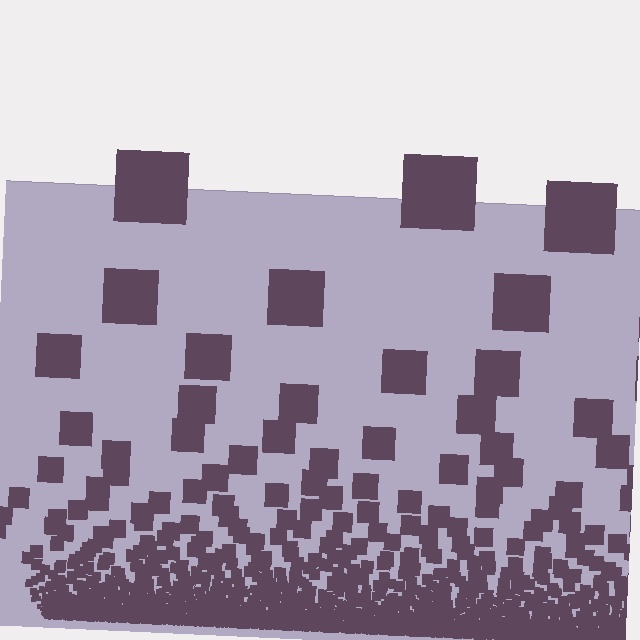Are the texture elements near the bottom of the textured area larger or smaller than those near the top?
Smaller. The gradient is inverted — elements near the bottom are smaller and denser.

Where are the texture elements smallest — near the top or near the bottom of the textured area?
Near the bottom.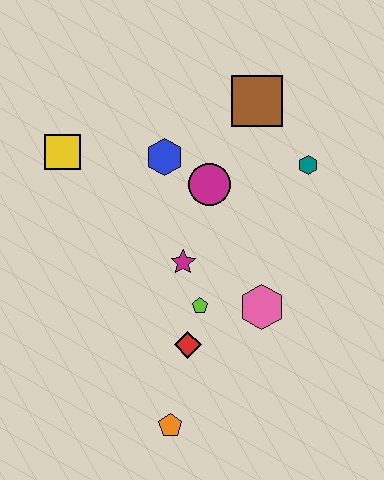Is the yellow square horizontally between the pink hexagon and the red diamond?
No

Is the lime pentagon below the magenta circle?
Yes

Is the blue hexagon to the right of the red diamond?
No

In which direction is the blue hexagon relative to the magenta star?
The blue hexagon is above the magenta star.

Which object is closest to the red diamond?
The lime pentagon is closest to the red diamond.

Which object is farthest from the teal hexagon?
The orange pentagon is farthest from the teal hexagon.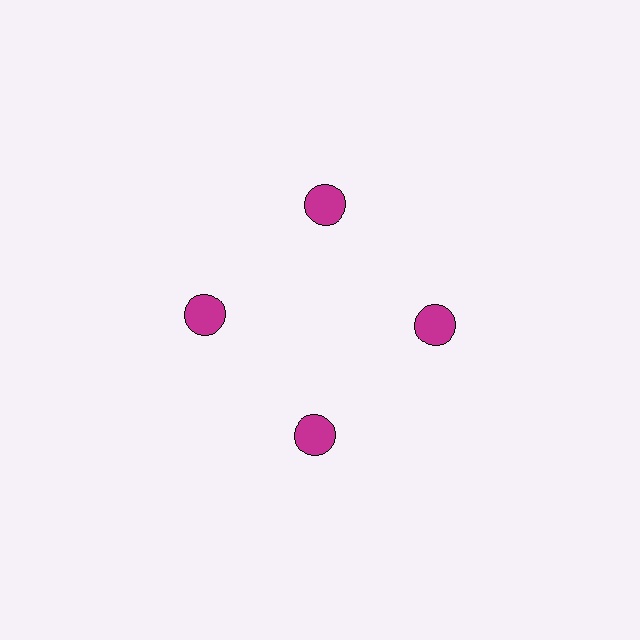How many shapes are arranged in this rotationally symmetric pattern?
There are 4 shapes, arranged in 4 groups of 1.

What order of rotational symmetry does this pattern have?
This pattern has 4-fold rotational symmetry.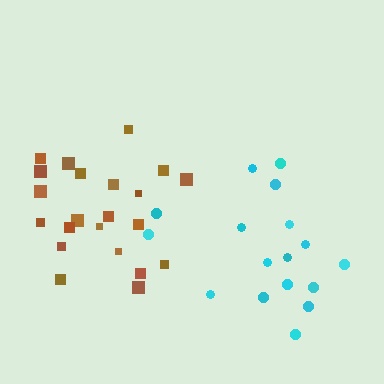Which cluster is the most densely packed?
Brown.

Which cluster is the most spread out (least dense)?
Cyan.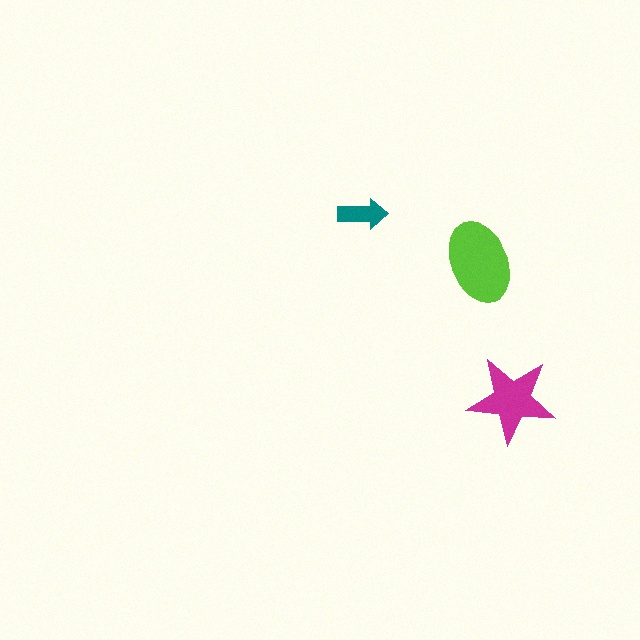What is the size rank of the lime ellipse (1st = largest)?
1st.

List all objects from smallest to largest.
The teal arrow, the magenta star, the lime ellipse.